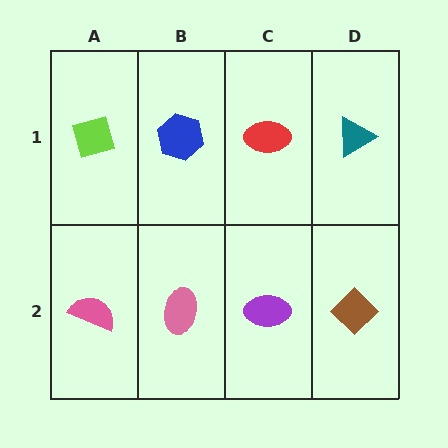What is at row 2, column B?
A pink ellipse.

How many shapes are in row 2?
4 shapes.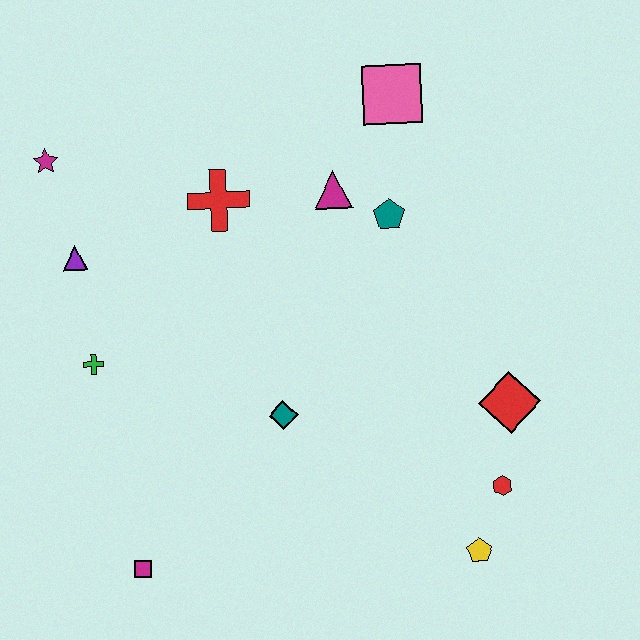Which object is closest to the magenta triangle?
The teal pentagon is closest to the magenta triangle.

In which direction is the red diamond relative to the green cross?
The red diamond is to the right of the green cross.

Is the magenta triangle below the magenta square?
No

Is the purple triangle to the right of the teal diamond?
No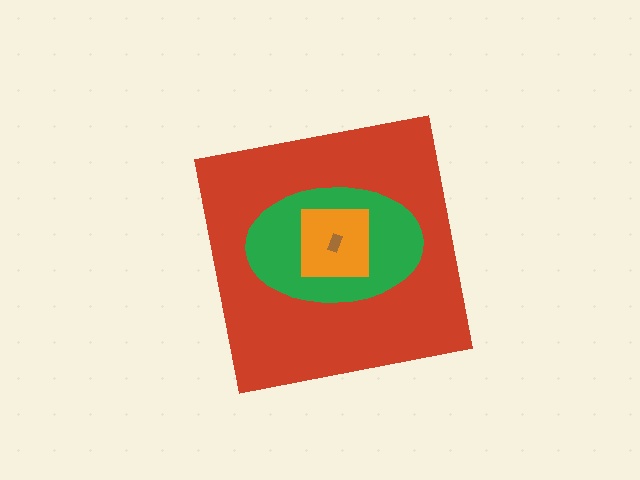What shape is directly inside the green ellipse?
The orange square.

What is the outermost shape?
The red square.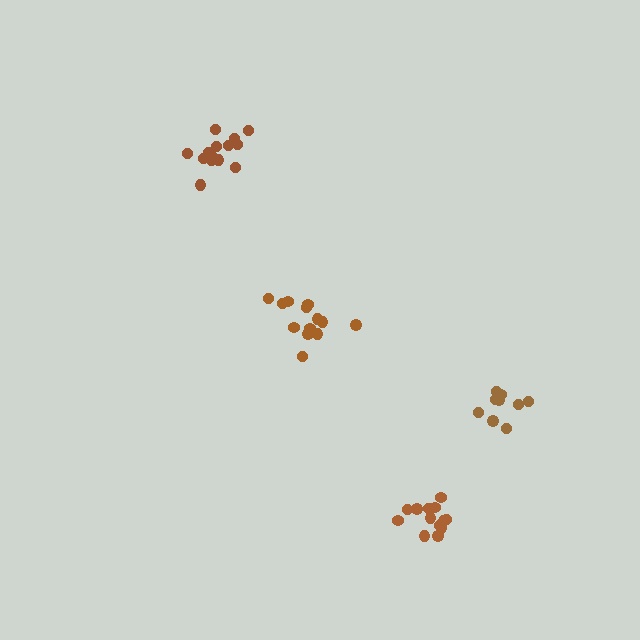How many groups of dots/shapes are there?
There are 4 groups.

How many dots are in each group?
Group 1: 13 dots, Group 2: 14 dots, Group 3: 9 dots, Group 4: 13 dots (49 total).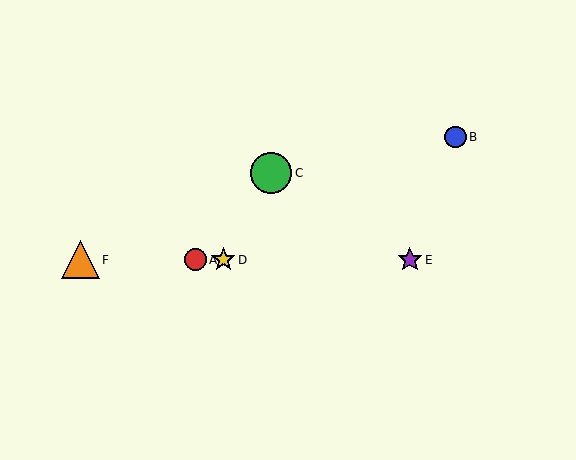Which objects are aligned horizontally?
Objects A, D, E, F are aligned horizontally.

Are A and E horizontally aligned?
Yes, both are at y≈260.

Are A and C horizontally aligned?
No, A is at y≈260 and C is at y≈173.